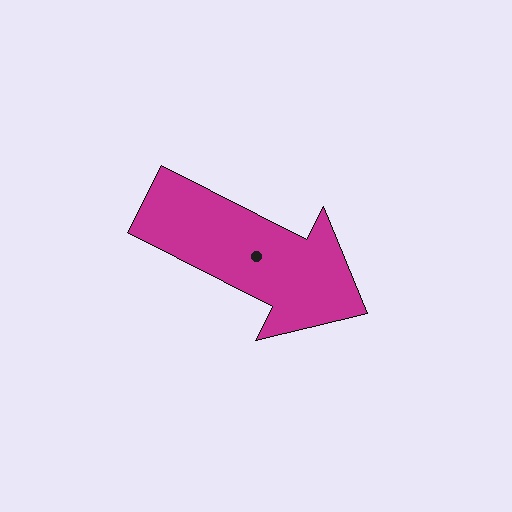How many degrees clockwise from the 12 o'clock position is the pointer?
Approximately 117 degrees.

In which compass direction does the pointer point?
Southeast.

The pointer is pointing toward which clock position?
Roughly 4 o'clock.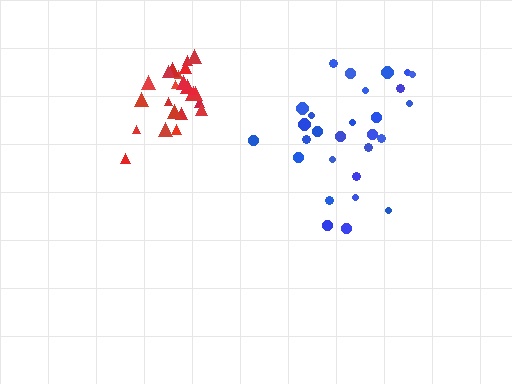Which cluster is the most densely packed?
Red.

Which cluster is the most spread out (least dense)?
Blue.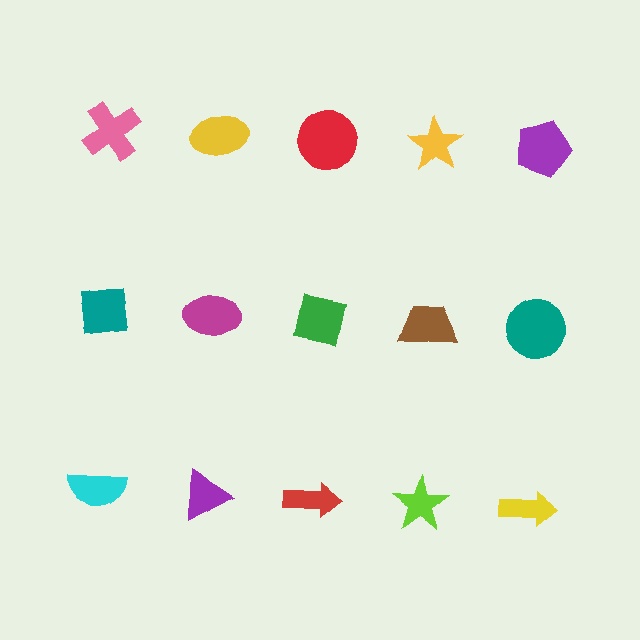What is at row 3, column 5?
A yellow arrow.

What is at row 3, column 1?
A cyan semicircle.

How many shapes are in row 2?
5 shapes.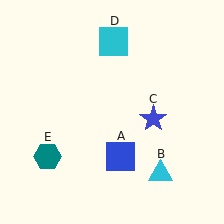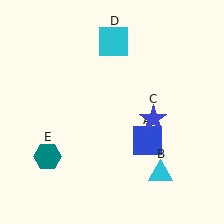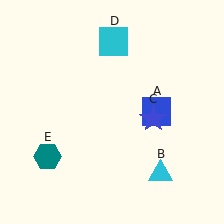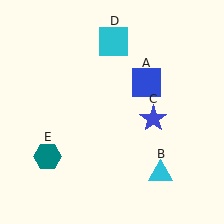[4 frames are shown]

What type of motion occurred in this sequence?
The blue square (object A) rotated counterclockwise around the center of the scene.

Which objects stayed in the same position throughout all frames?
Cyan triangle (object B) and blue star (object C) and cyan square (object D) and teal hexagon (object E) remained stationary.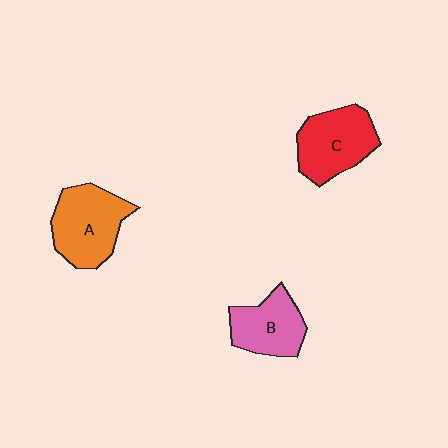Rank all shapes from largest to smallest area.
From largest to smallest: A (orange), C (red), B (pink).